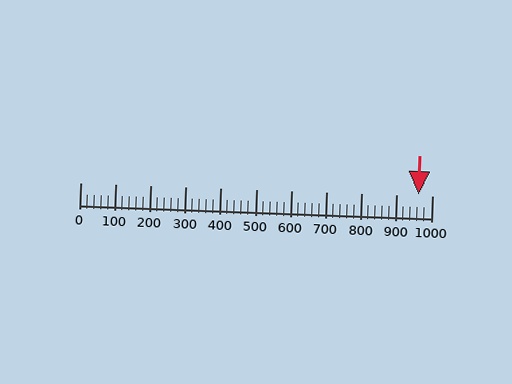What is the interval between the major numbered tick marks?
The major tick marks are spaced 100 units apart.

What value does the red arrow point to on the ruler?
The red arrow points to approximately 961.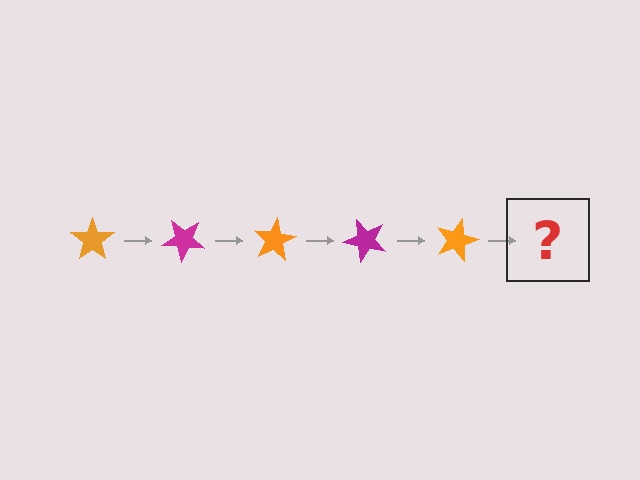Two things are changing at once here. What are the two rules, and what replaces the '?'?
The two rules are that it rotates 40 degrees each step and the color cycles through orange and magenta. The '?' should be a magenta star, rotated 200 degrees from the start.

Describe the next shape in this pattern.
It should be a magenta star, rotated 200 degrees from the start.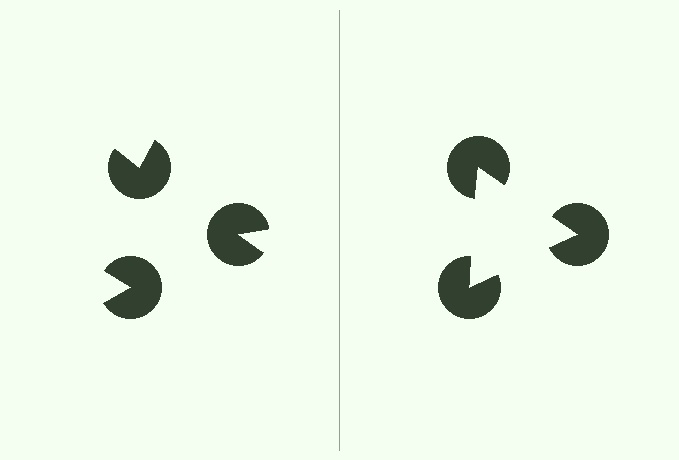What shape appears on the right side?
An illusory triangle.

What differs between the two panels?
The pac-man discs are positioned identically on both sides; only the wedge orientations differ. On the right they align to a triangle; on the left they are misaligned.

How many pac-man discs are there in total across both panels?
6 — 3 on each side.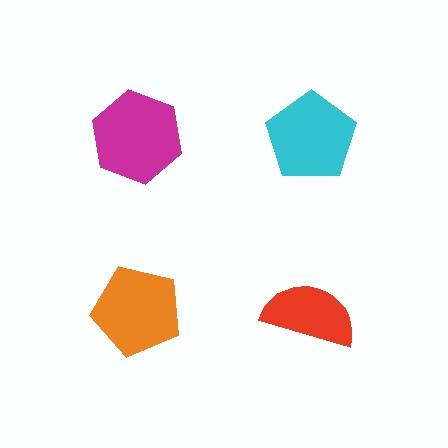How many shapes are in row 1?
2 shapes.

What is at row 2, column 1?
An orange pentagon.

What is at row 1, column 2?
A cyan pentagon.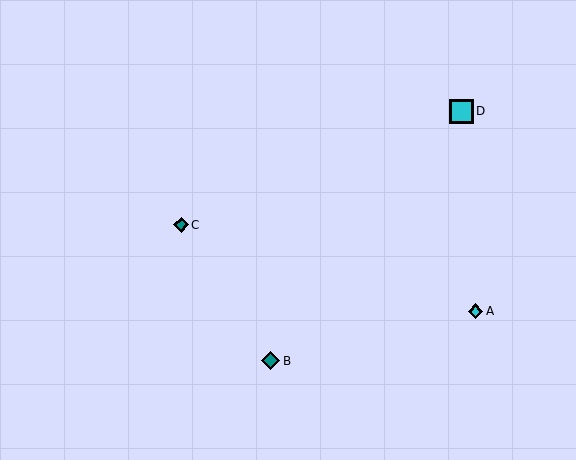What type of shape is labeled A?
Shape A is a cyan diamond.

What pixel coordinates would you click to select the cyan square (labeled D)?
Click at (461, 111) to select the cyan square D.